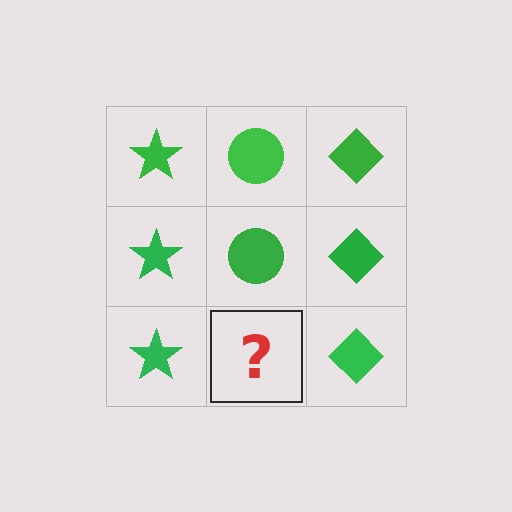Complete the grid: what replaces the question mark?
The question mark should be replaced with a green circle.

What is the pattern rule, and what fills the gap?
The rule is that each column has a consistent shape. The gap should be filled with a green circle.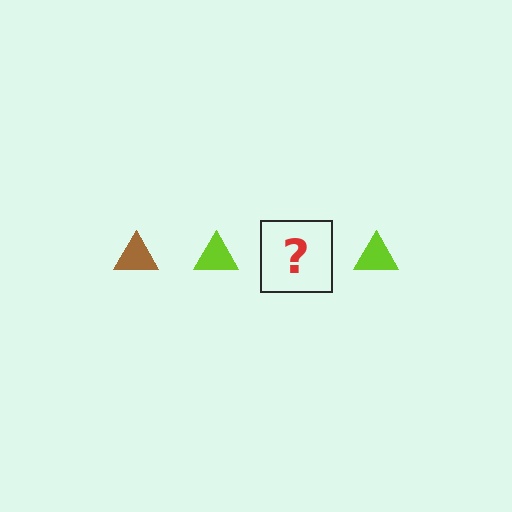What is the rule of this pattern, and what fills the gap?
The rule is that the pattern cycles through brown, lime triangles. The gap should be filled with a brown triangle.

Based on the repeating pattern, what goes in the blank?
The blank should be a brown triangle.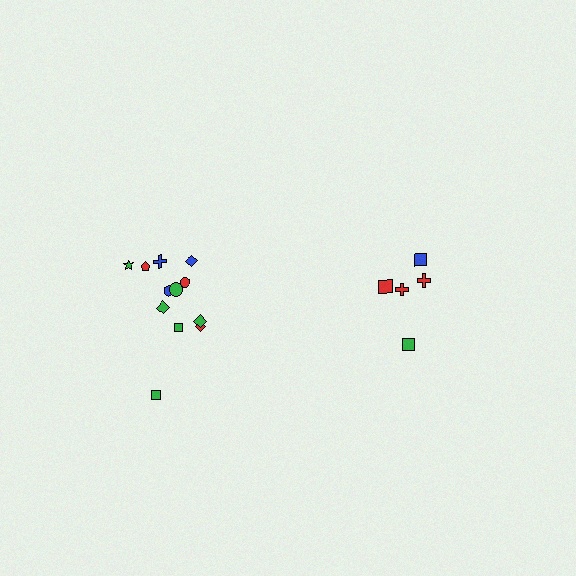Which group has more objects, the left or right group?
The left group.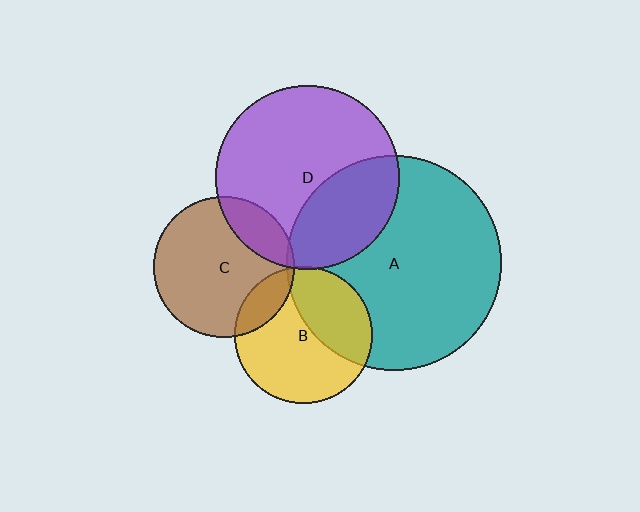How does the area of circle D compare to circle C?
Approximately 1.7 times.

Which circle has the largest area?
Circle A (teal).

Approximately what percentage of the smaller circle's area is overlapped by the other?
Approximately 20%.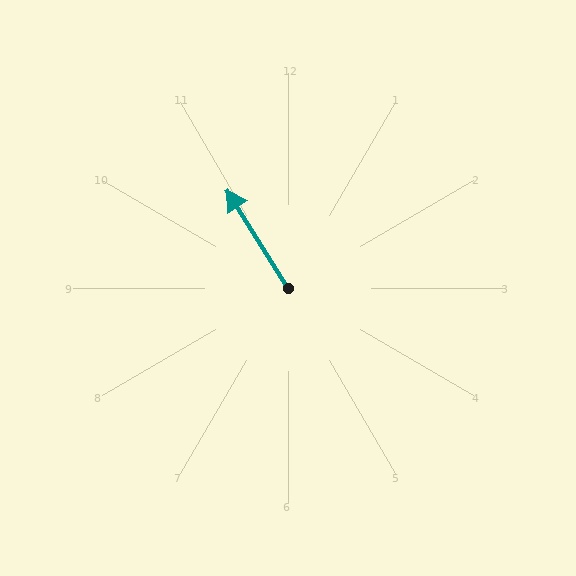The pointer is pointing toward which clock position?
Roughly 11 o'clock.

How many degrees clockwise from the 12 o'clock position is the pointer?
Approximately 328 degrees.